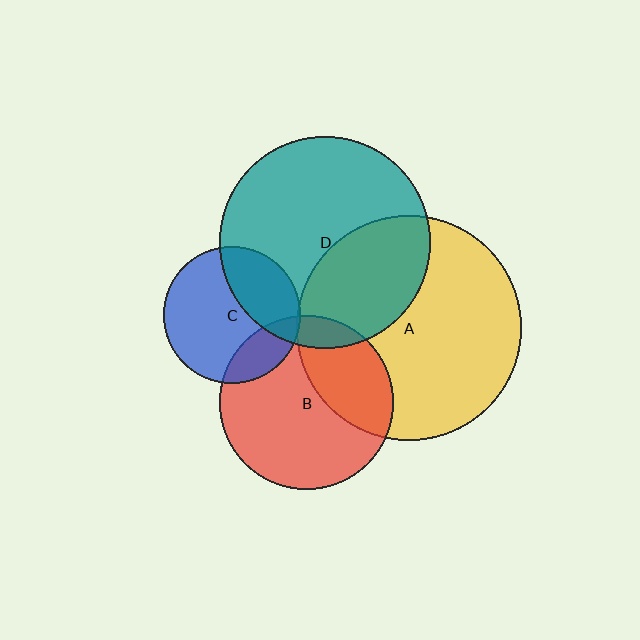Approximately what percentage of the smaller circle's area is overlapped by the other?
Approximately 10%.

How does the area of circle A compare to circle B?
Approximately 1.7 times.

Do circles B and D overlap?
Yes.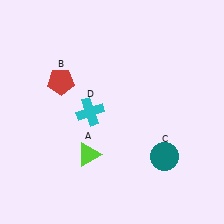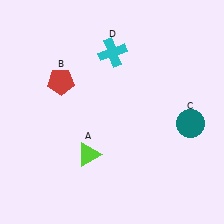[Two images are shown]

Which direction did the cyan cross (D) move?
The cyan cross (D) moved up.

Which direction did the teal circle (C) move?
The teal circle (C) moved up.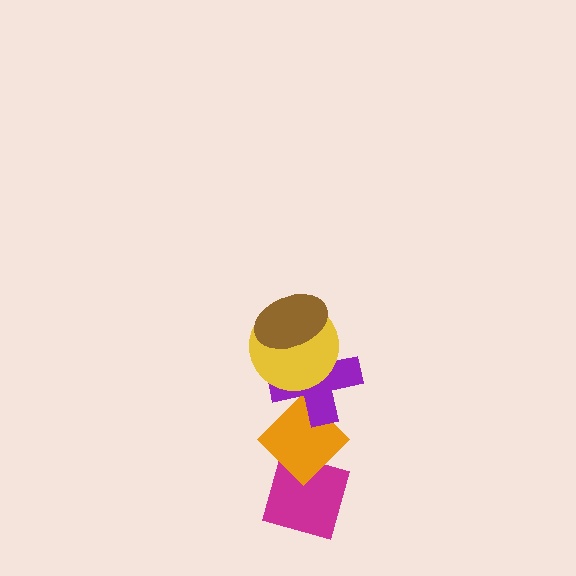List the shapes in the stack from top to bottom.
From top to bottom: the brown ellipse, the yellow circle, the purple cross, the orange diamond, the magenta diamond.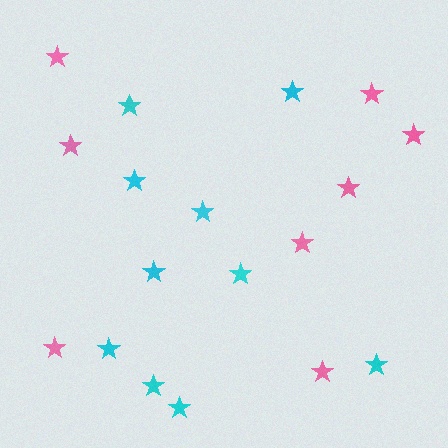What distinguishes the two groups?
There are 2 groups: one group of cyan stars (10) and one group of pink stars (8).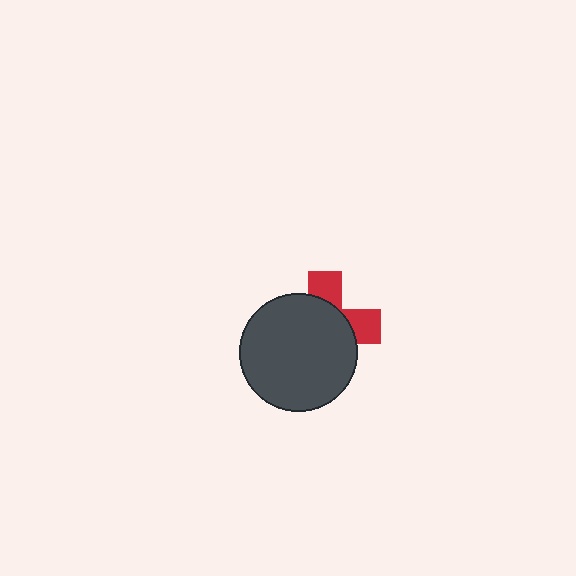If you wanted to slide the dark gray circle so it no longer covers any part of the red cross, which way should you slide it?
Slide it toward the lower-left — that is the most direct way to separate the two shapes.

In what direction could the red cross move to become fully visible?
The red cross could move toward the upper-right. That would shift it out from behind the dark gray circle entirely.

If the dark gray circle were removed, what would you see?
You would see the complete red cross.